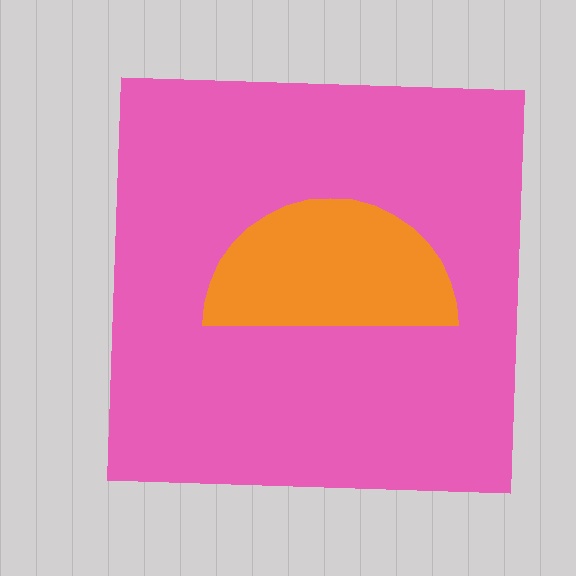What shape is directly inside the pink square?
The orange semicircle.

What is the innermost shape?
The orange semicircle.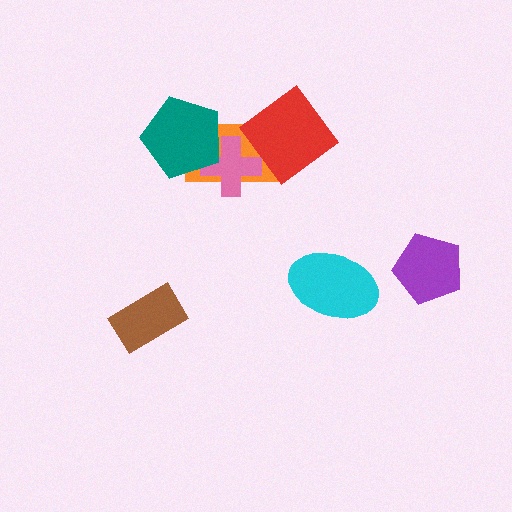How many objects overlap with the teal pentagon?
2 objects overlap with the teal pentagon.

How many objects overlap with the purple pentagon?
0 objects overlap with the purple pentagon.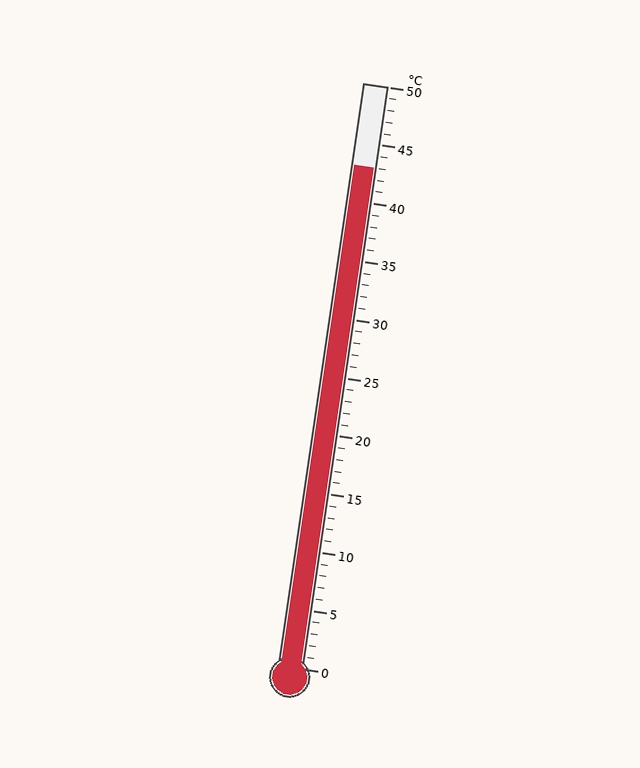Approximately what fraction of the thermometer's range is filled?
The thermometer is filled to approximately 85% of its range.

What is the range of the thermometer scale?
The thermometer scale ranges from 0°C to 50°C.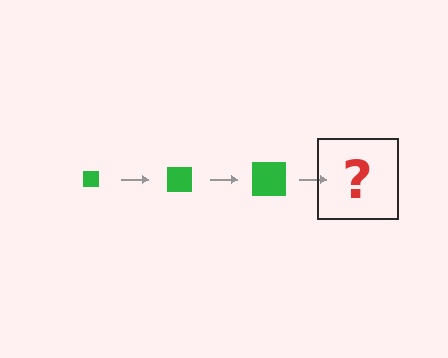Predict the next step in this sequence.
The next step is a green square, larger than the previous one.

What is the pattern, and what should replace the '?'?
The pattern is that the square gets progressively larger each step. The '?' should be a green square, larger than the previous one.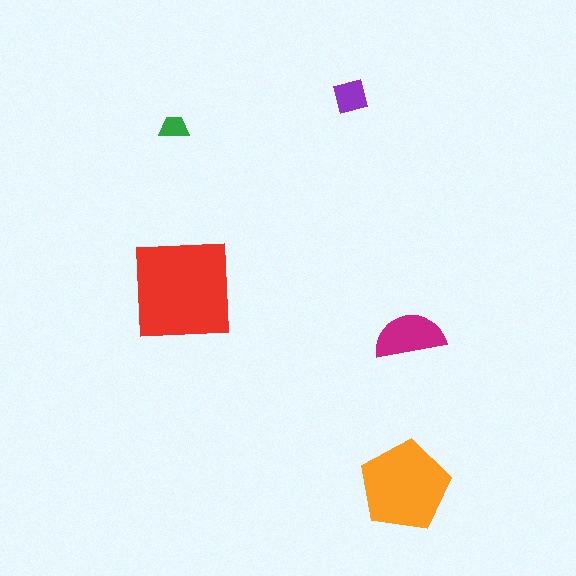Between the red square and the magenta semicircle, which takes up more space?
The red square.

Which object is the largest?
The red square.